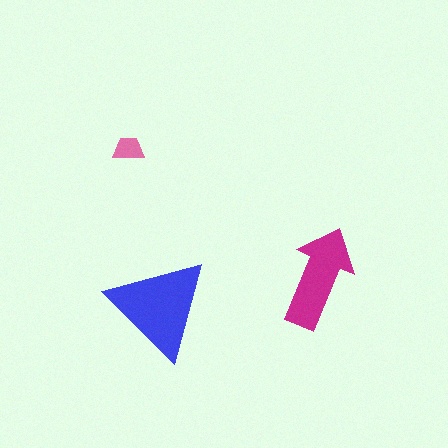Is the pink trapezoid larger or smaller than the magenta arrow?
Smaller.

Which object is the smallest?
The pink trapezoid.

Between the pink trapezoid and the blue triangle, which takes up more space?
The blue triangle.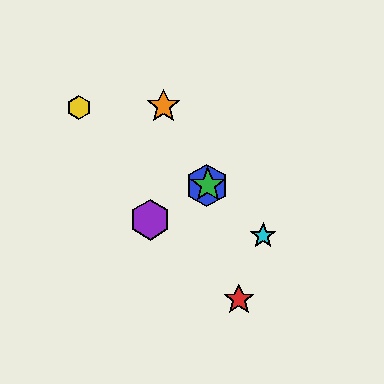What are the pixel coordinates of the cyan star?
The cyan star is at (263, 236).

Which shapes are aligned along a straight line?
The blue hexagon, the green star, the purple hexagon are aligned along a straight line.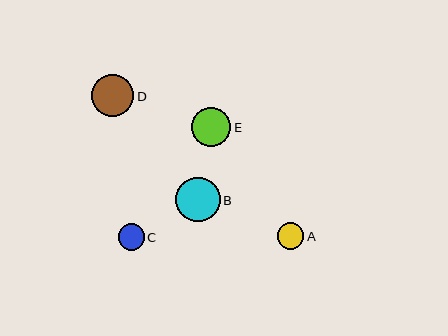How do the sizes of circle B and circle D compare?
Circle B and circle D are approximately the same size.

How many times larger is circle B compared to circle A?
Circle B is approximately 1.7 times the size of circle A.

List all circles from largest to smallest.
From largest to smallest: B, D, E, A, C.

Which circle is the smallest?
Circle C is the smallest with a size of approximately 26 pixels.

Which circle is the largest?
Circle B is the largest with a size of approximately 45 pixels.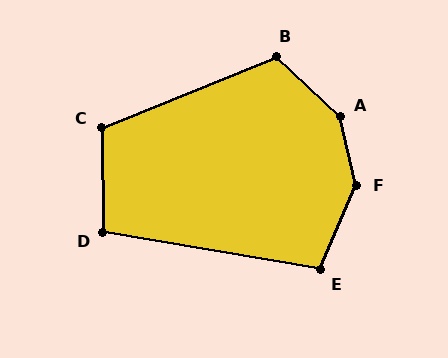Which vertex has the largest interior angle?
A, at approximately 145 degrees.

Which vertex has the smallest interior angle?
D, at approximately 100 degrees.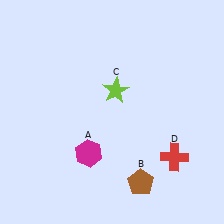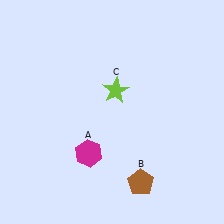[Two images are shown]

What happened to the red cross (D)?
The red cross (D) was removed in Image 2. It was in the bottom-right area of Image 1.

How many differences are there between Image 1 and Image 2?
There is 1 difference between the two images.